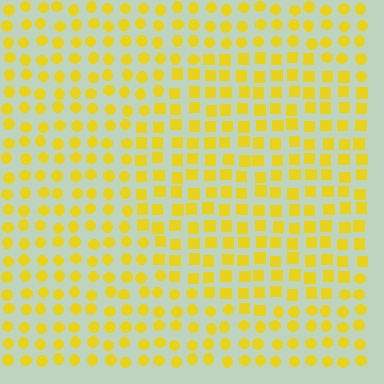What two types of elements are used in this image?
The image uses squares inside the circle region and circles outside it.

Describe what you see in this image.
The image is filled with small yellow elements arranged in a uniform grid. A circle-shaped region contains squares, while the surrounding area contains circles. The boundary is defined purely by the change in element shape.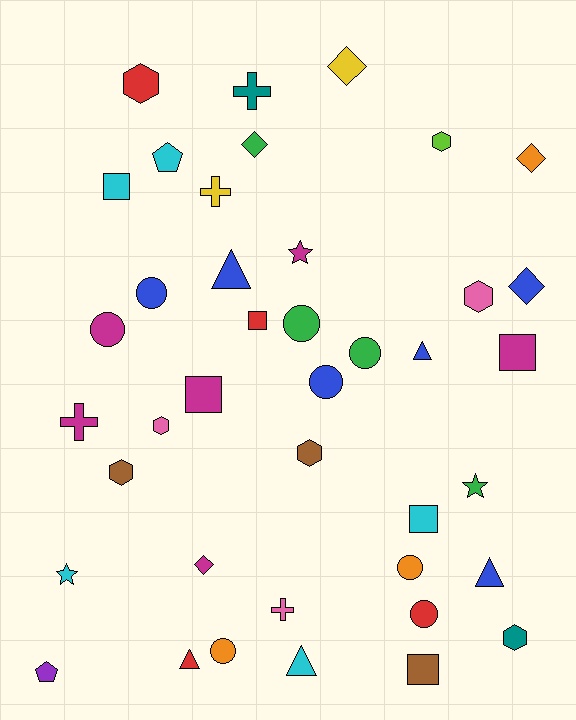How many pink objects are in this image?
There are 3 pink objects.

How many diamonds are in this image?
There are 5 diamonds.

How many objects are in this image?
There are 40 objects.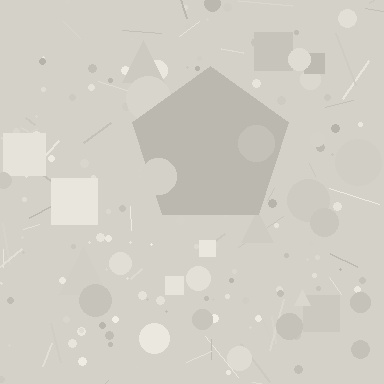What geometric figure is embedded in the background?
A pentagon is embedded in the background.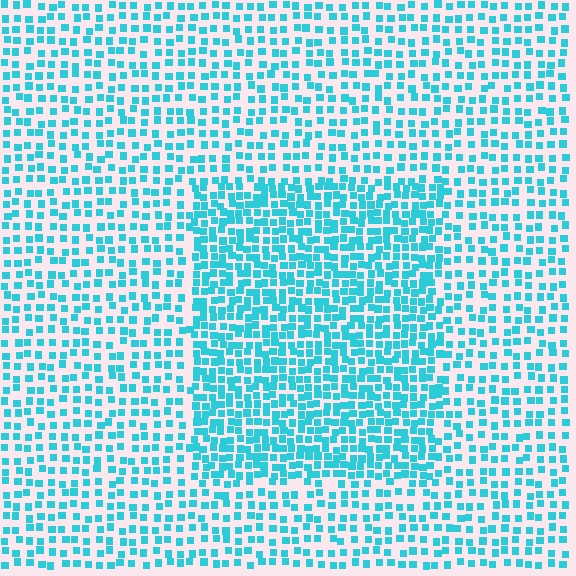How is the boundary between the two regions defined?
The boundary is defined by a change in element density (approximately 1.8x ratio). All elements are the same color, size, and shape.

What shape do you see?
I see a rectangle.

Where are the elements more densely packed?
The elements are more densely packed inside the rectangle boundary.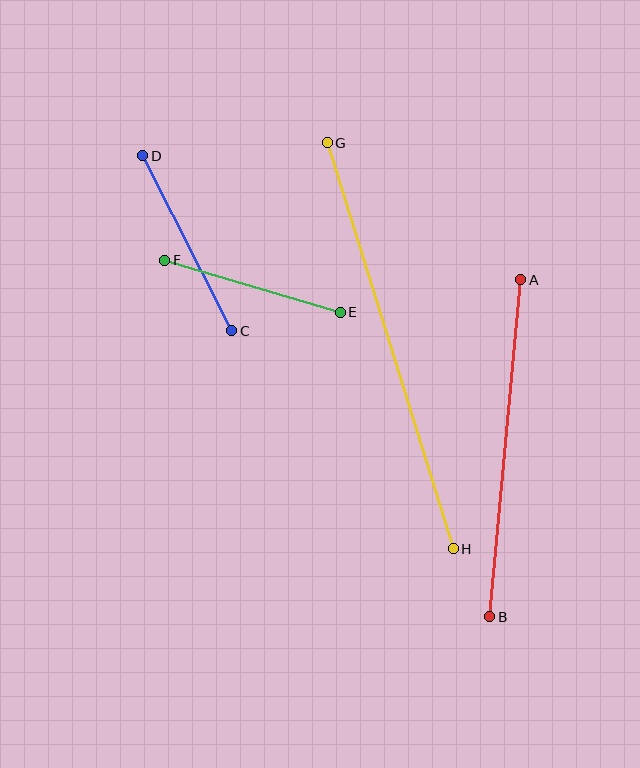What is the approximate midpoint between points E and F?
The midpoint is at approximately (253, 286) pixels.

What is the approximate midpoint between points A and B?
The midpoint is at approximately (505, 448) pixels.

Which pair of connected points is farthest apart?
Points G and H are farthest apart.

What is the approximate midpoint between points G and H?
The midpoint is at approximately (390, 346) pixels.